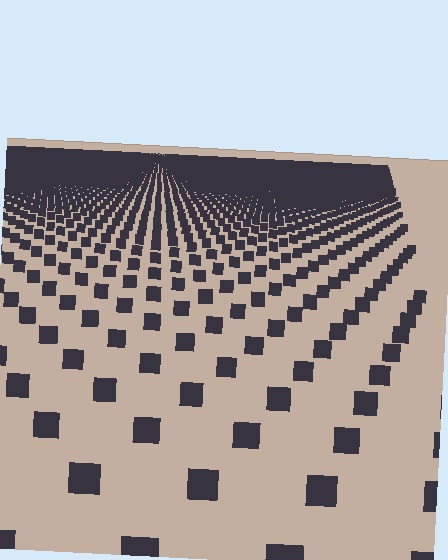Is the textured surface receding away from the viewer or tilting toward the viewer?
The surface is receding away from the viewer. Texture elements get smaller and denser toward the top.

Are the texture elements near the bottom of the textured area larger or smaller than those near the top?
Larger. Near the bottom, elements are closer to the viewer and appear at a bigger on-screen size.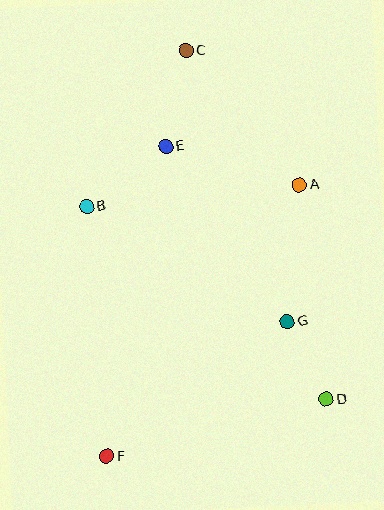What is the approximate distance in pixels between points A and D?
The distance between A and D is approximately 216 pixels.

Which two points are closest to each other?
Points D and G are closest to each other.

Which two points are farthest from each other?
Points C and F are farthest from each other.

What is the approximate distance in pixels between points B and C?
The distance between B and C is approximately 185 pixels.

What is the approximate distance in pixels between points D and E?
The distance between D and E is approximately 300 pixels.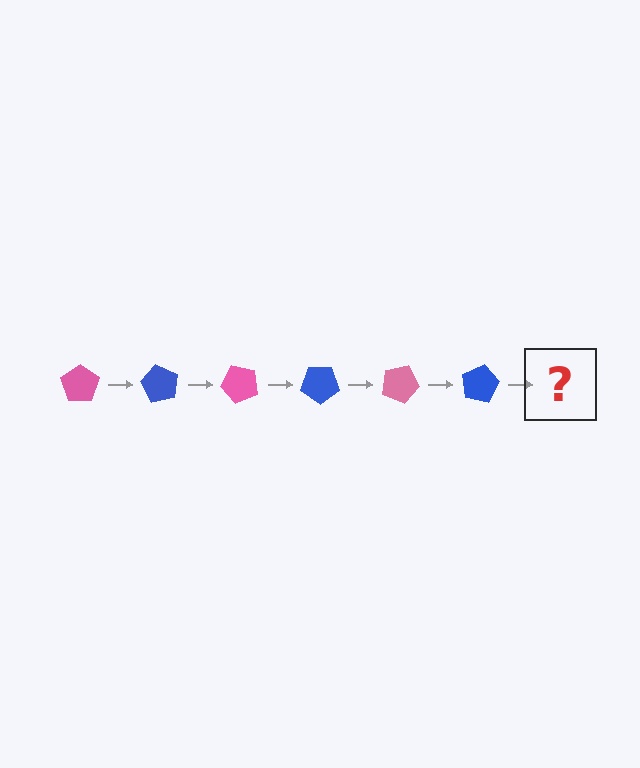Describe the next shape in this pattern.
It should be a pink pentagon, rotated 360 degrees from the start.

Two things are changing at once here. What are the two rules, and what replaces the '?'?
The two rules are that it rotates 60 degrees each step and the color cycles through pink and blue. The '?' should be a pink pentagon, rotated 360 degrees from the start.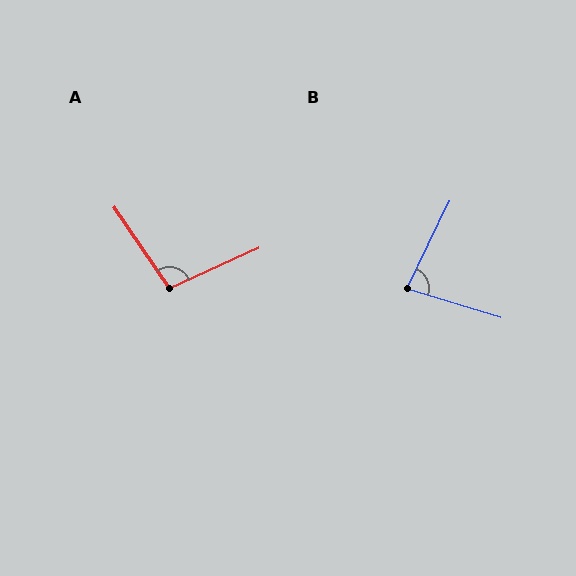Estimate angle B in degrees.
Approximately 81 degrees.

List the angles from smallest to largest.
B (81°), A (100°).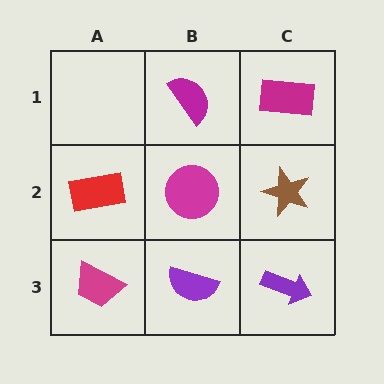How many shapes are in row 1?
2 shapes.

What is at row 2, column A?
A red rectangle.